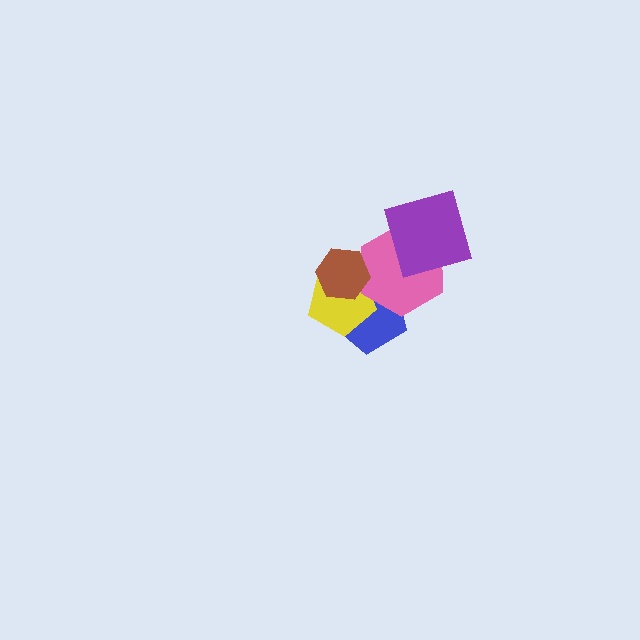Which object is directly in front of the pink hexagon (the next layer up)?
The purple diamond is directly in front of the pink hexagon.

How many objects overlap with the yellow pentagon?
3 objects overlap with the yellow pentagon.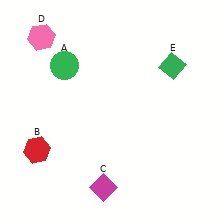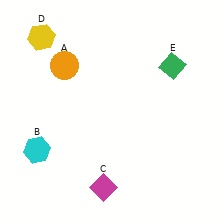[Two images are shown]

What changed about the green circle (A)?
In Image 1, A is green. In Image 2, it changed to orange.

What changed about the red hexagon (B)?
In Image 1, B is red. In Image 2, it changed to cyan.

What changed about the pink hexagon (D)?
In Image 1, D is pink. In Image 2, it changed to yellow.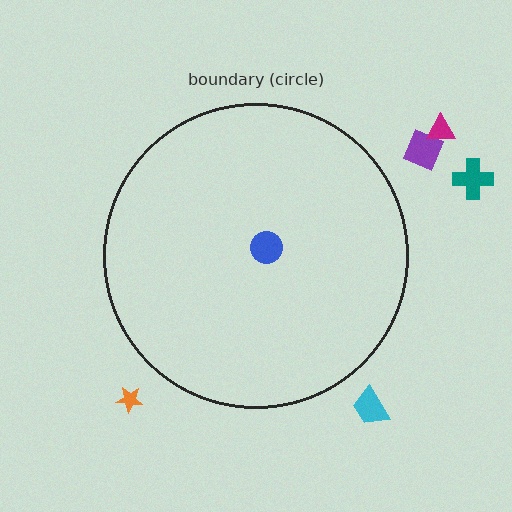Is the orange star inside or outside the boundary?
Outside.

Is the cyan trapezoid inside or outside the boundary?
Outside.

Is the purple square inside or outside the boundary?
Outside.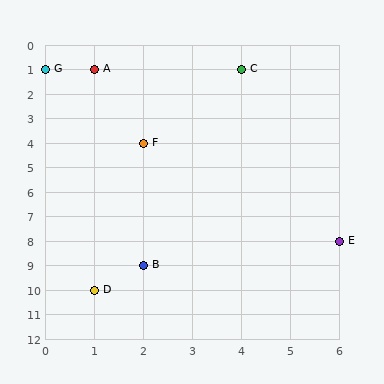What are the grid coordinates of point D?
Point D is at grid coordinates (1, 10).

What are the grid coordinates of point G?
Point G is at grid coordinates (0, 1).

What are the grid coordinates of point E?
Point E is at grid coordinates (6, 8).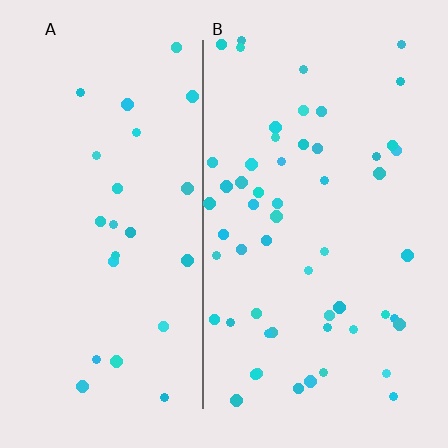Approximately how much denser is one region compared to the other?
Approximately 2.2× — region B over region A.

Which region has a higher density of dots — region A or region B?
B (the right).